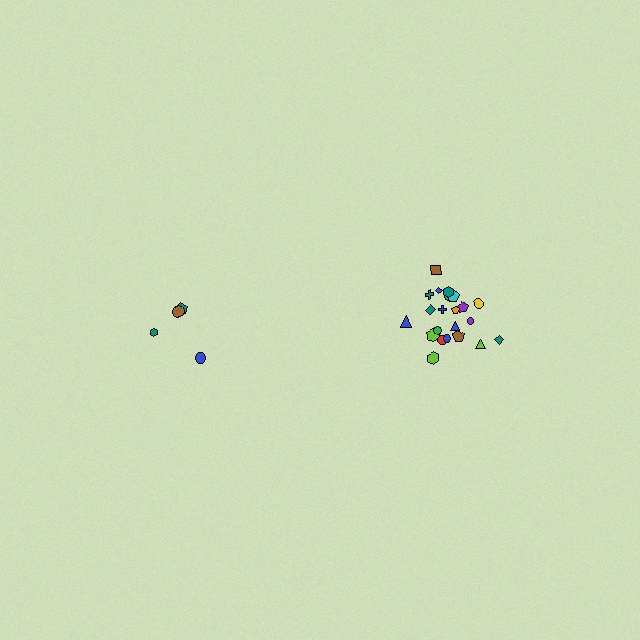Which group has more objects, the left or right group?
The right group.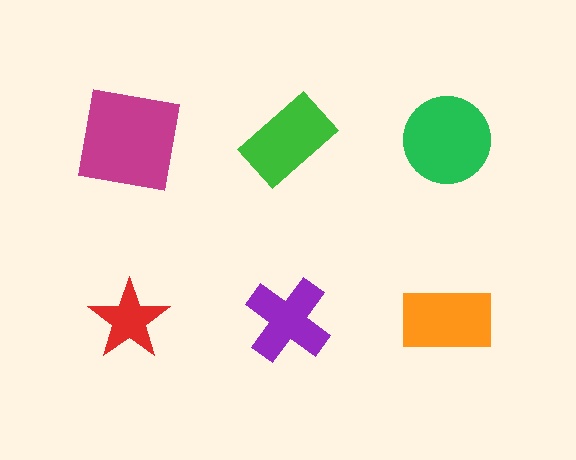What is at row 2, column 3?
An orange rectangle.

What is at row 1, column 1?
A magenta square.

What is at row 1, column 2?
A green rectangle.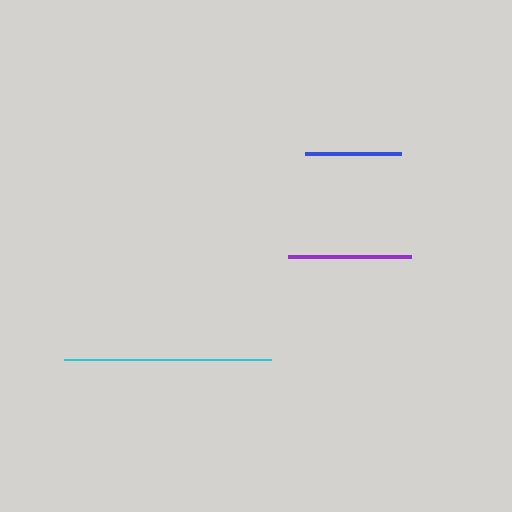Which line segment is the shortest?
The blue line is the shortest at approximately 96 pixels.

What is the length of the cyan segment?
The cyan segment is approximately 207 pixels long.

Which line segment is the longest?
The cyan line is the longest at approximately 207 pixels.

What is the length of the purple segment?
The purple segment is approximately 123 pixels long.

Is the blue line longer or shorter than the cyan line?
The cyan line is longer than the blue line.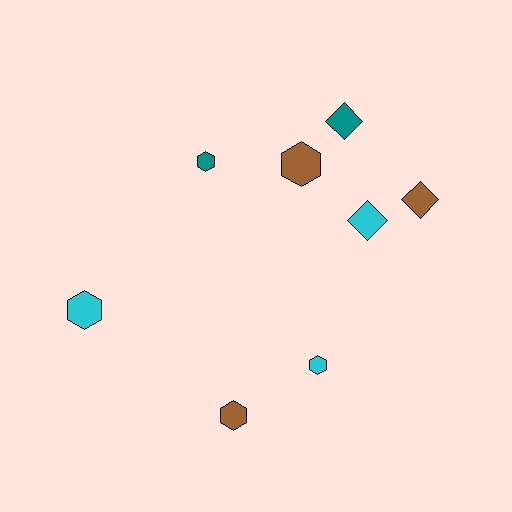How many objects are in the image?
There are 8 objects.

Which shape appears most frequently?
Hexagon, with 5 objects.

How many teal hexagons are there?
There is 1 teal hexagon.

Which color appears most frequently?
Brown, with 3 objects.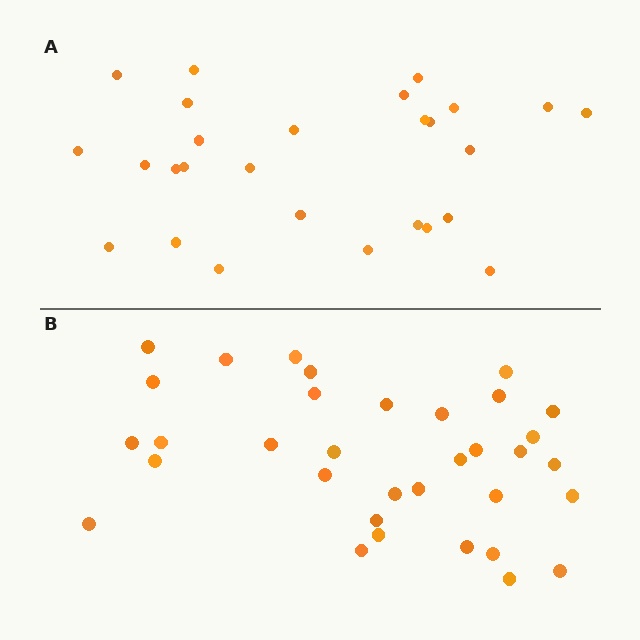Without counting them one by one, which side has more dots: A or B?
Region B (the bottom region) has more dots.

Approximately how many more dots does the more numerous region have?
Region B has roughly 8 or so more dots than region A.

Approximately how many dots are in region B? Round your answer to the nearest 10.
About 30 dots. (The exact count is 34, which rounds to 30.)